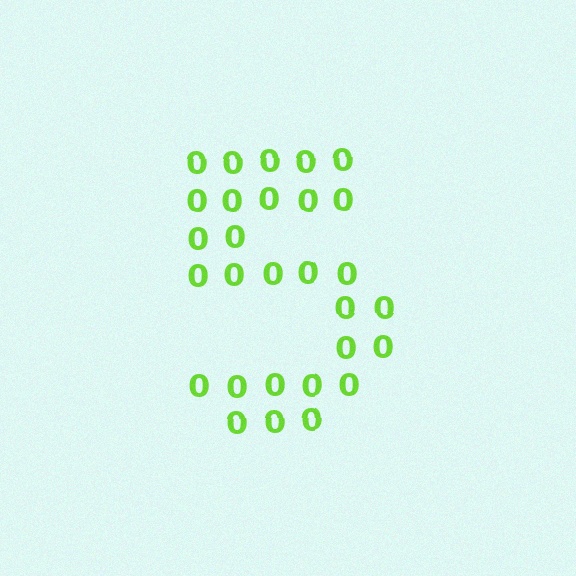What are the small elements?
The small elements are digit 0's.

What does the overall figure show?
The overall figure shows the digit 5.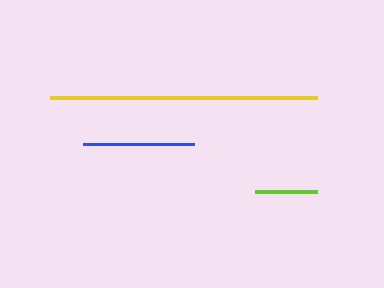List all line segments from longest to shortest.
From longest to shortest: yellow, blue, lime.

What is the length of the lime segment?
The lime segment is approximately 62 pixels long.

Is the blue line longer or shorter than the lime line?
The blue line is longer than the lime line.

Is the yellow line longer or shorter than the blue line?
The yellow line is longer than the blue line.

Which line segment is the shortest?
The lime line is the shortest at approximately 62 pixels.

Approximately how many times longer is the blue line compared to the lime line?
The blue line is approximately 1.8 times the length of the lime line.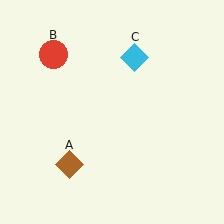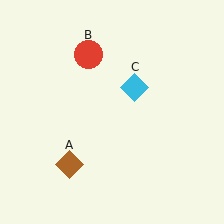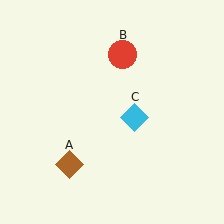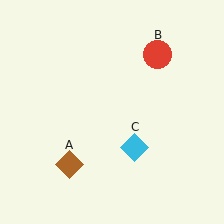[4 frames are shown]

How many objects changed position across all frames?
2 objects changed position: red circle (object B), cyan diamond (object C).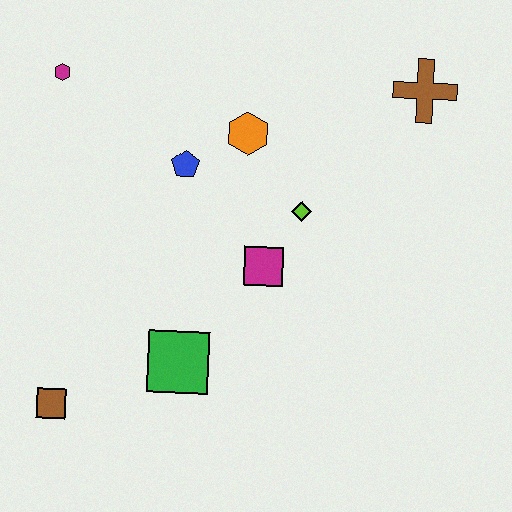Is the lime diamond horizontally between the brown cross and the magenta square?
Yes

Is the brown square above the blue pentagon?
No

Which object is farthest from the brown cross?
The brown square is farthest from the brown cross.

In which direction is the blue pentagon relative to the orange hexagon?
The blue pentagon is to the left of the orange hexagon.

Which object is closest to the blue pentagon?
The orange hexagon is closest to the blue pentagon.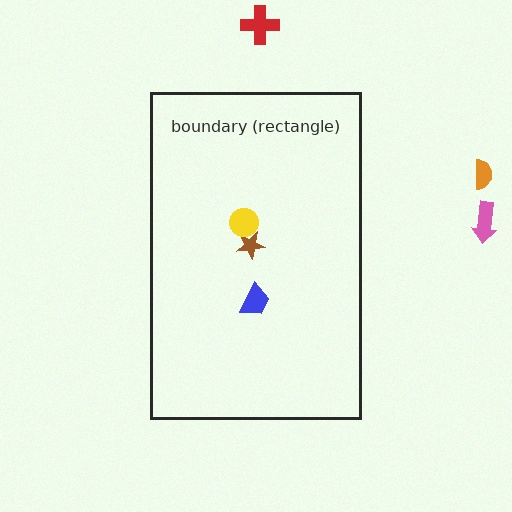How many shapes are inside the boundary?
3 inside, 3 outside.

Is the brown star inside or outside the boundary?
Inside.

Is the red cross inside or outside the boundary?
Outside.